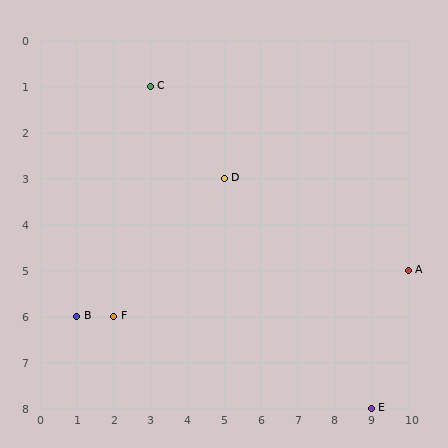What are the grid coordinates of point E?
Point E is at grid coordinates (9, 8).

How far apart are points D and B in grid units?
Points D and B are 4 columns and 3 rows apart (about 5.0 grid units diagonally).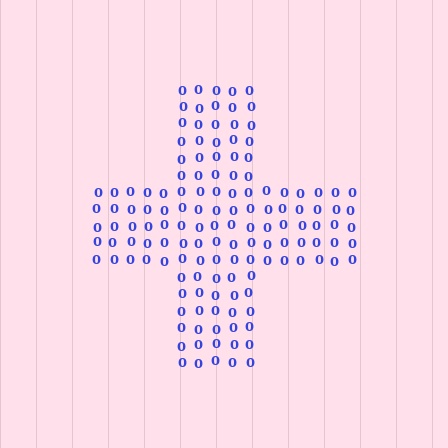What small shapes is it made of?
It is made of small digit 0's.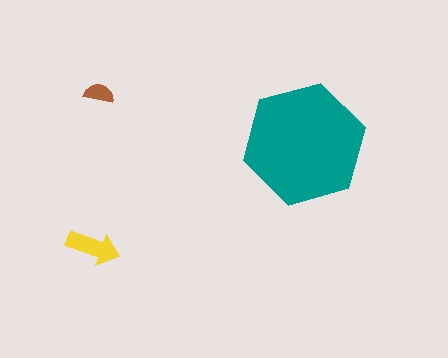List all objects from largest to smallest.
The teal hexagon, the yellow arrow, the brown semicircle.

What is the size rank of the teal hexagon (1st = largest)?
1st.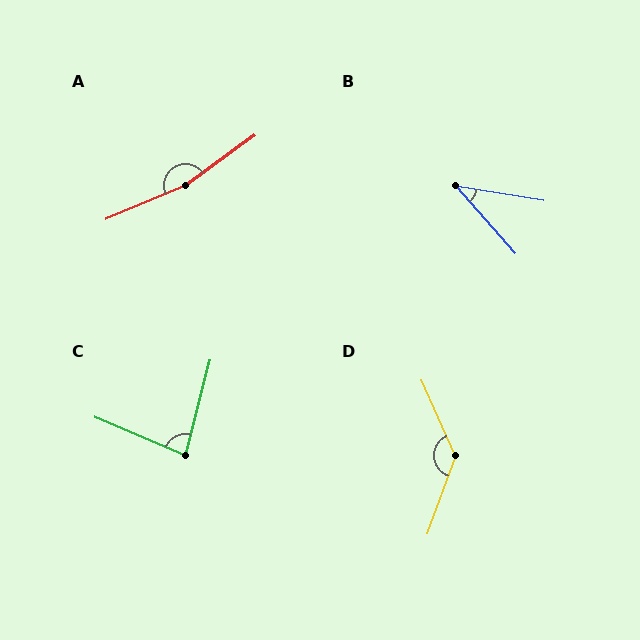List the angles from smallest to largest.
B (39°), C (81°), D (136°), A (167°).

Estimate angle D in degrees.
Approximately 136 degrees.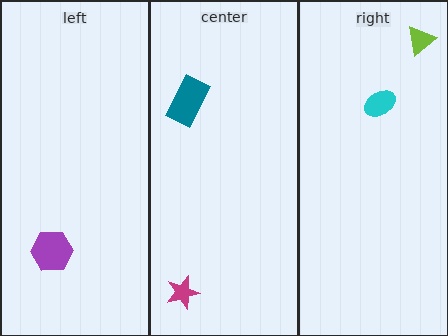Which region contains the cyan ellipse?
The right region.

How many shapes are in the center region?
2.